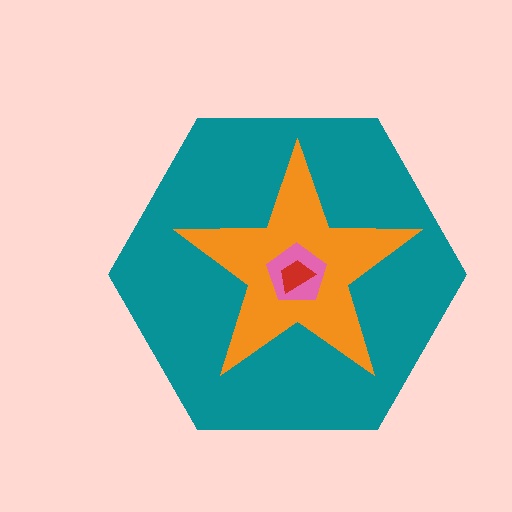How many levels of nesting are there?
4.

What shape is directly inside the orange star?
The pink pentagon.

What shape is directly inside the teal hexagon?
The orange star.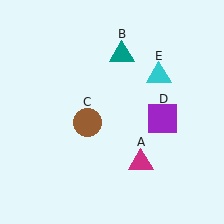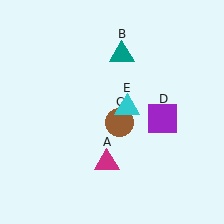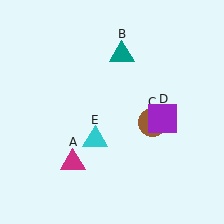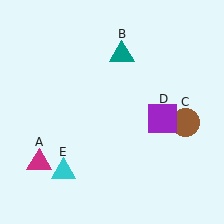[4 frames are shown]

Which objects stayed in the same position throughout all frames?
Teal triangle (object B) and purple square (object D) remained stationary.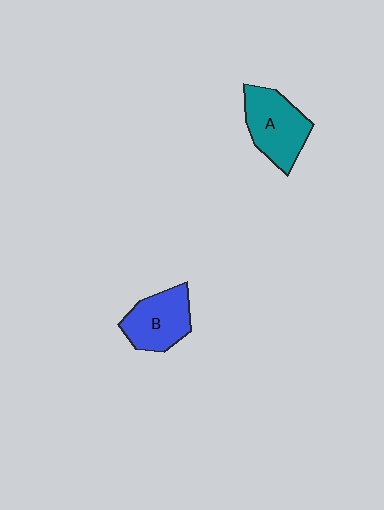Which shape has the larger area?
Shape A (teal).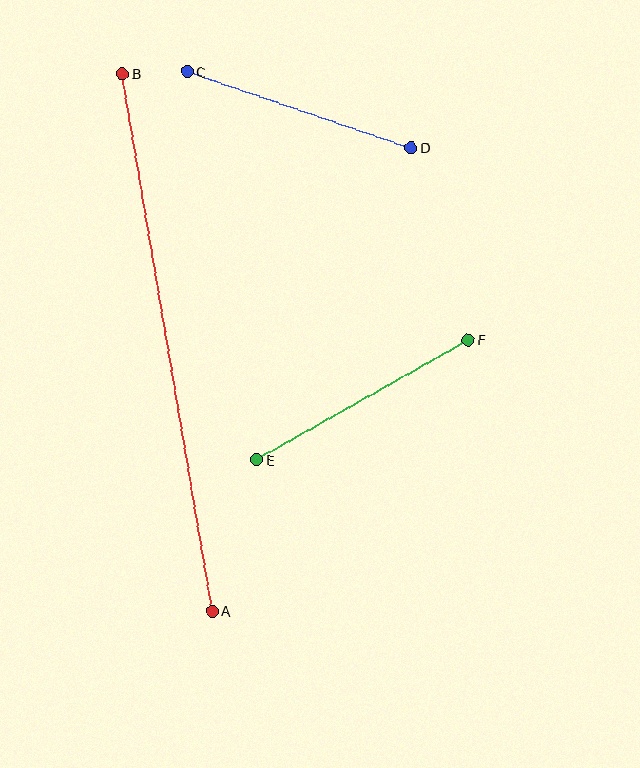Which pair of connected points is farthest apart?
Points A and B are farthest apart.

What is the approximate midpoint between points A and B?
The midpoint is at approximately (168, 342) pixels.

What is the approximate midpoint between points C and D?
The midpoint is at approximately (299, 109) pixels.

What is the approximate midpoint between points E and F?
The midpoint is at approximately (362, 400) pixels.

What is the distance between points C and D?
The distance is approximately 236 pixels.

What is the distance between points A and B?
The distance is approximately 545 pixels.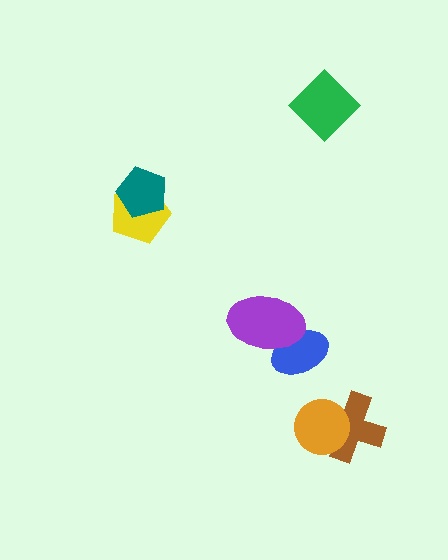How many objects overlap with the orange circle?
1 object overlaps with the orange circle.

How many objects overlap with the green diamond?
0 objects overlap with the green diamond.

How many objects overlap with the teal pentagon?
1 object overlaps with the teal pentagon.